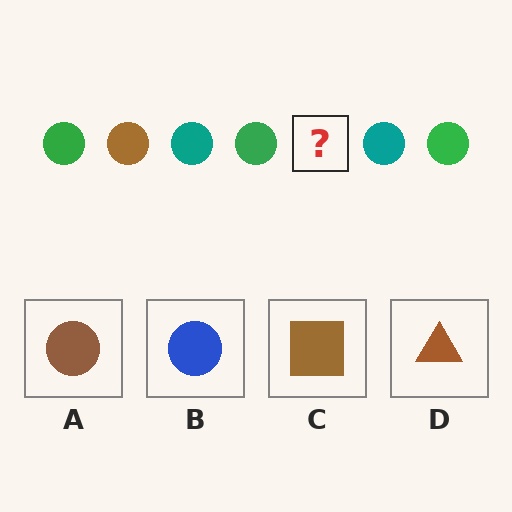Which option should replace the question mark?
Option A.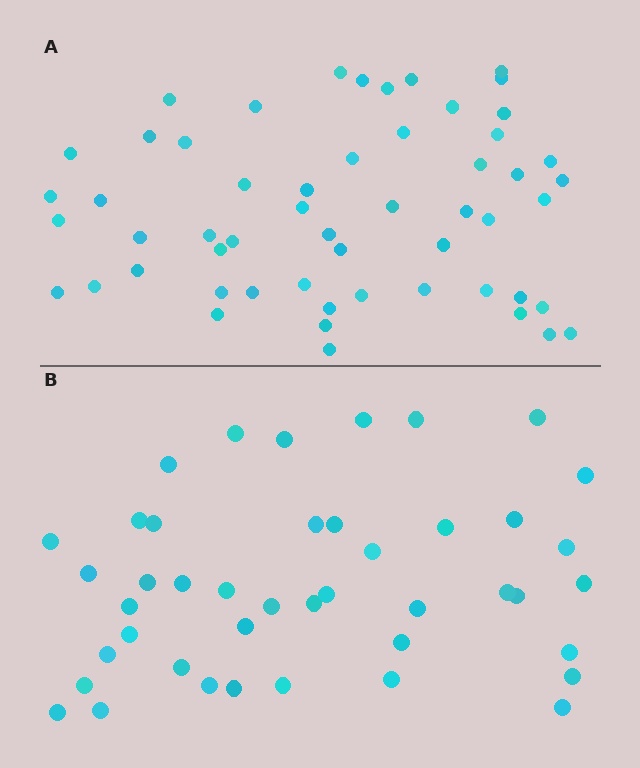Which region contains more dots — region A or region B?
Region A (the top region) has more dots.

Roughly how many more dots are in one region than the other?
Region A has roughly 12 or so more dots than region B.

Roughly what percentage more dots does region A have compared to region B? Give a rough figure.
About 30% more.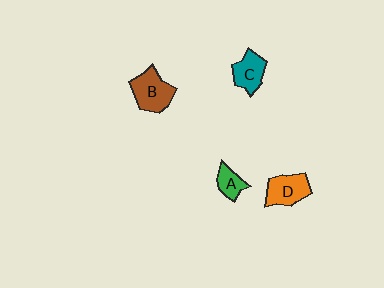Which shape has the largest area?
Shape B (brown).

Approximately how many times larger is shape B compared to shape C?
Approximately 1.4 times.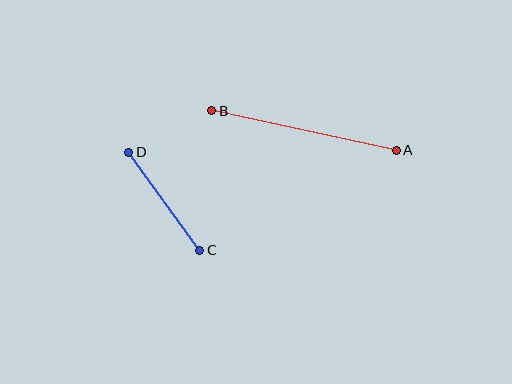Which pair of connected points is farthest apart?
Points A and B are farthest apart.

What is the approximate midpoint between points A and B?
The midpoint is at approximately (304, 130) pixels.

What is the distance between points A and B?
The distance is approximately 189 pixels.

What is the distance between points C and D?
The distance is approximately 121 pixels.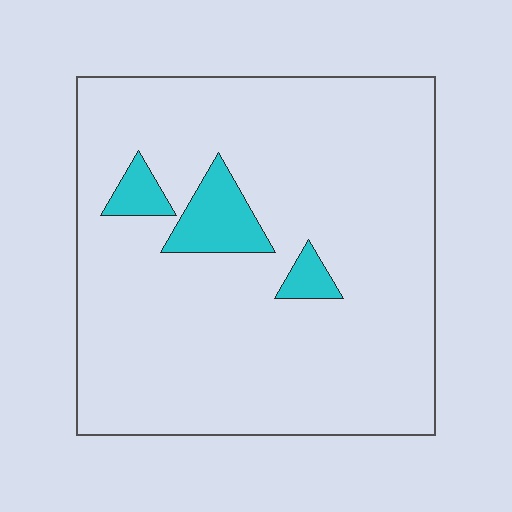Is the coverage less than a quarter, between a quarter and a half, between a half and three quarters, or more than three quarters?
Less than a quarter.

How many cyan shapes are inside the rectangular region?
3.